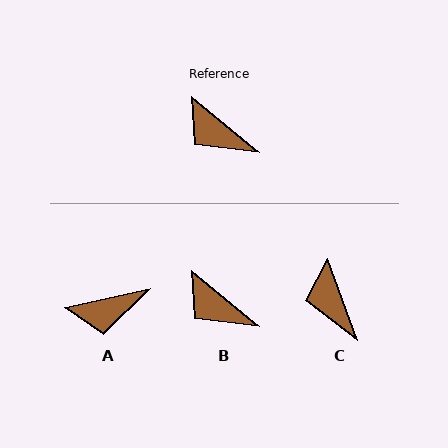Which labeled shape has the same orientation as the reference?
B.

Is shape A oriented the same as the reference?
No, it is off by about 52 degrees.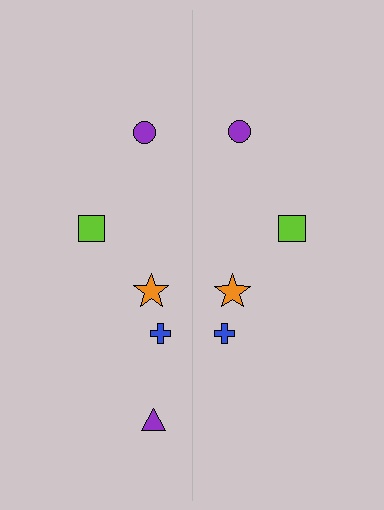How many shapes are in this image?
There are 9 shapes in this image.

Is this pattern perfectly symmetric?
No, the pattern is not perfectly symmetric. A purple triangle is missing from the right side.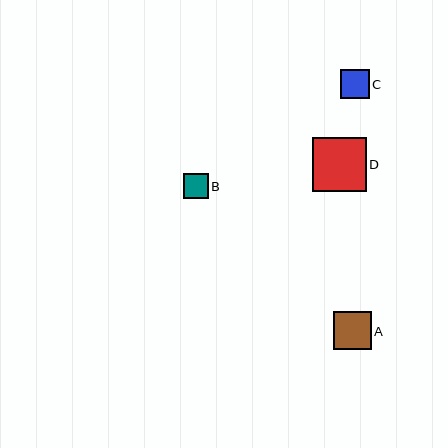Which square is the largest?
Square D is the largest with a size of approximately 54 pixels.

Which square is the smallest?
Square B is the smallest with a size of approximately 25 pixels.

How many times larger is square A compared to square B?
Square A is approximately 1.5 times the size of square B.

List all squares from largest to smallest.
From largest to smallest: D, A, C, B.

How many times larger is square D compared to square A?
Square D is approximately 1.4 times the size of square A.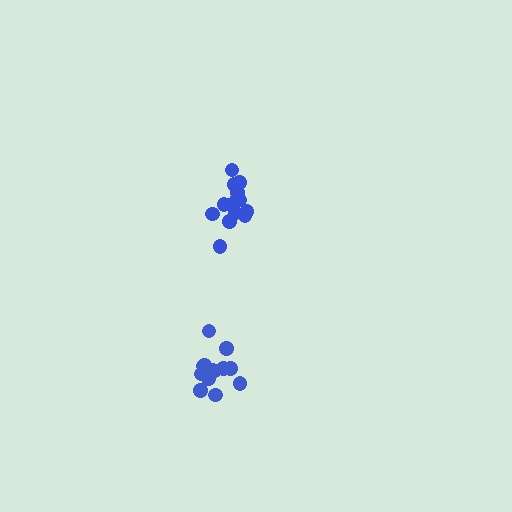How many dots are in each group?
Group 1: 14 dots, Group 2: 14 dots (28 total).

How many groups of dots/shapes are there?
There are 2 groups.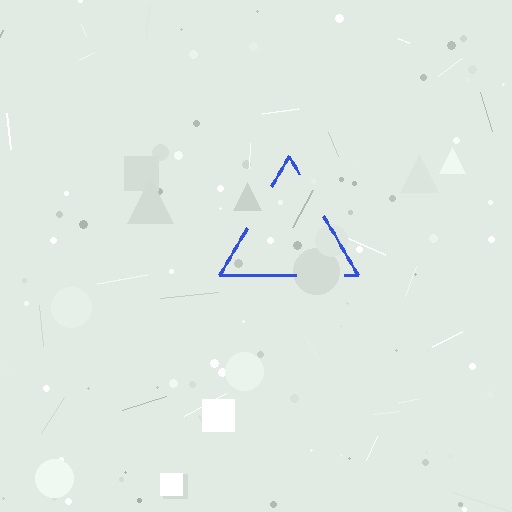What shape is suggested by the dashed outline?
The dashed outline suggests a triangle.